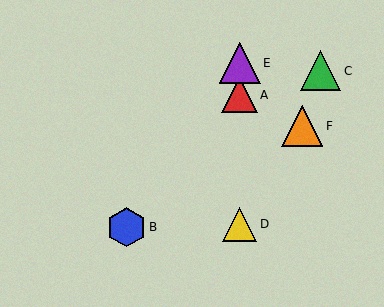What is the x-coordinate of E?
Object E is at x≈240.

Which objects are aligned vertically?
Objects A, D, E are aligned vertically.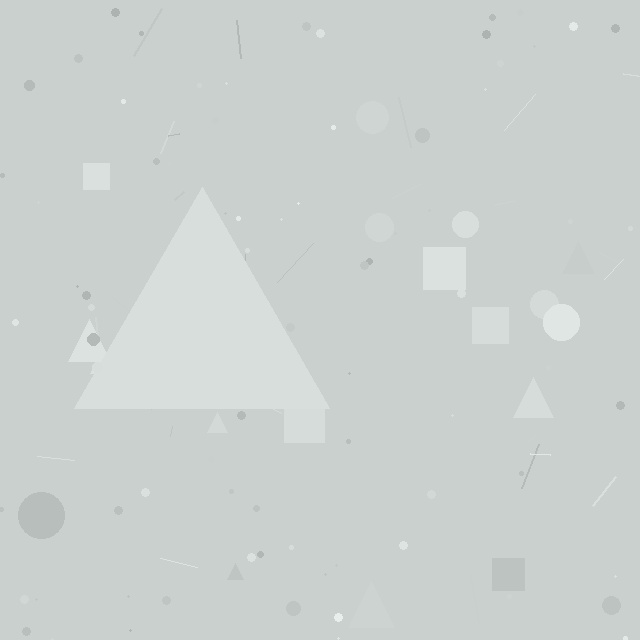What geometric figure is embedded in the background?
A triangle is embedded in the background.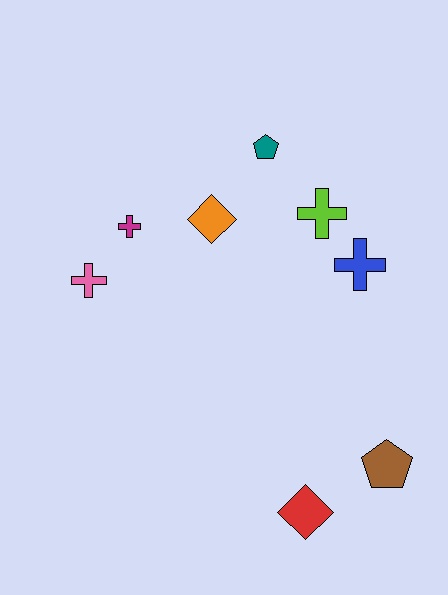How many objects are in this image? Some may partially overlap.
There are 8 objects.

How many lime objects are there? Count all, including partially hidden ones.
There is 1 lime object.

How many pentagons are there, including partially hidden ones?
There are 2 pentagons.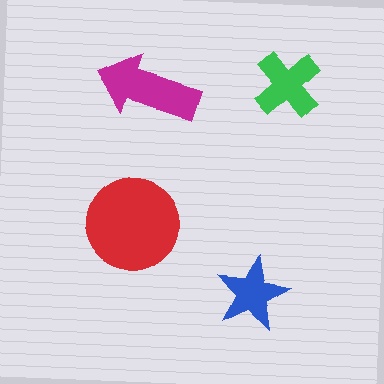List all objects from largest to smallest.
The red circle, the magenta arrow, the green cross, the blue star.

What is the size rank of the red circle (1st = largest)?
1st.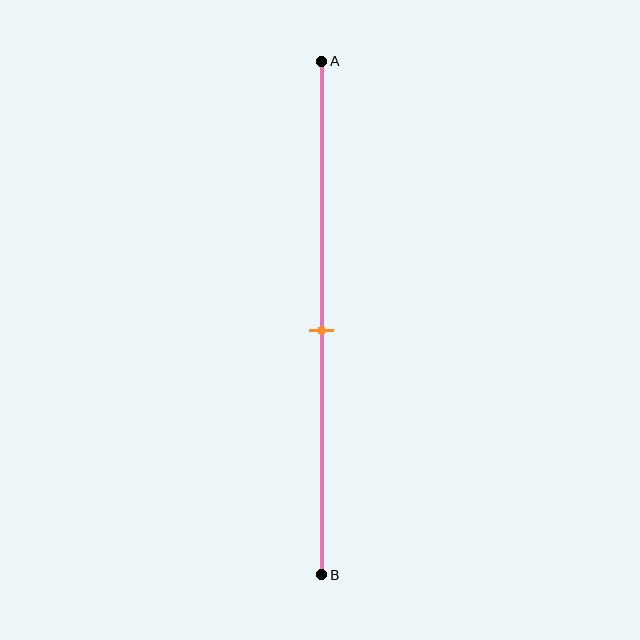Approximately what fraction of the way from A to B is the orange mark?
The orange mark is approximately 50% of the way from A to B.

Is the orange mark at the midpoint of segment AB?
Yes, the mark is approximately at the midpoint.